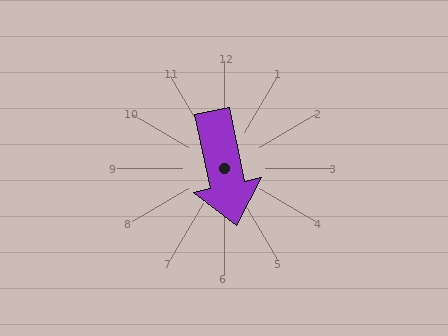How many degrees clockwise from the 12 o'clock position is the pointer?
Approximately 168 degrees.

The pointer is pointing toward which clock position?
Roughly 6 o'clock.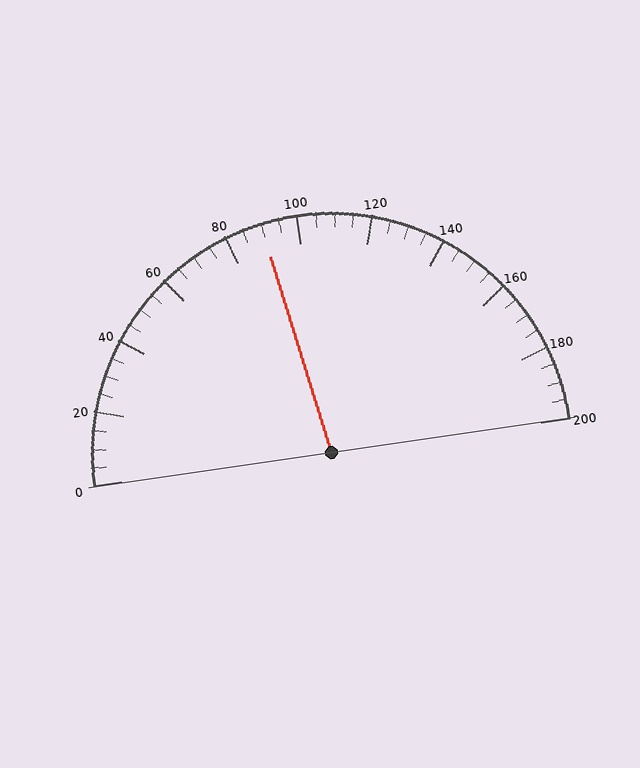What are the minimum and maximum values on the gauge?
The gauge ranges from 0 to 200.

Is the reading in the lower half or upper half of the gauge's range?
The reading is in the lower half of the range (0 to 200).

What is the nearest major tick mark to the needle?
The nearest major tick mark is 80.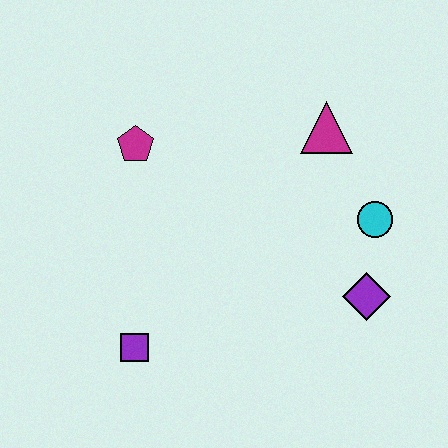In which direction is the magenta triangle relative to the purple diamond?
The magenta triangle is above the purple diamond.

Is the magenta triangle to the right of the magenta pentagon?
Yes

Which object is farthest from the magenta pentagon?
The purple diamond is farthest from the magenta pentagon.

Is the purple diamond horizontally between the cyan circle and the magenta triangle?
Yes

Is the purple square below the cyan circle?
Yes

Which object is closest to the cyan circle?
The purple diamond is closest to the cyan circle.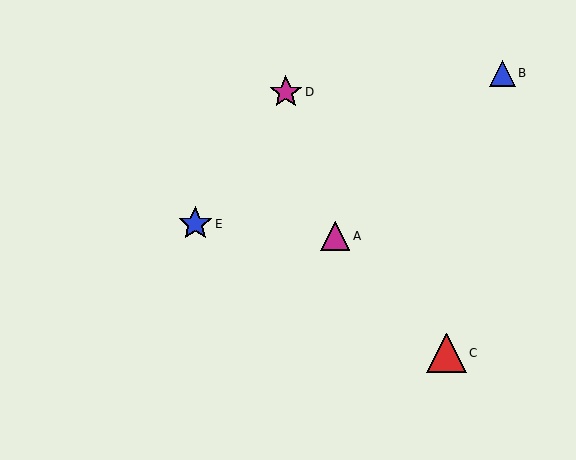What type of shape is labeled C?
Shape C is a red triangle.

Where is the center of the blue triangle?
The center of the blue triangle is at (503, 73).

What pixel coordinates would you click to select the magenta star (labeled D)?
Click at (286, 92) to select the magenta star D.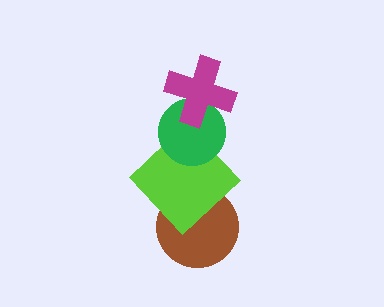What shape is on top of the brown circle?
The lime diamond is on top of the brown circle.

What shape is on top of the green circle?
The magenta cross is on top of the green circle.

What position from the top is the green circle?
The green circle is 2nd from the top.